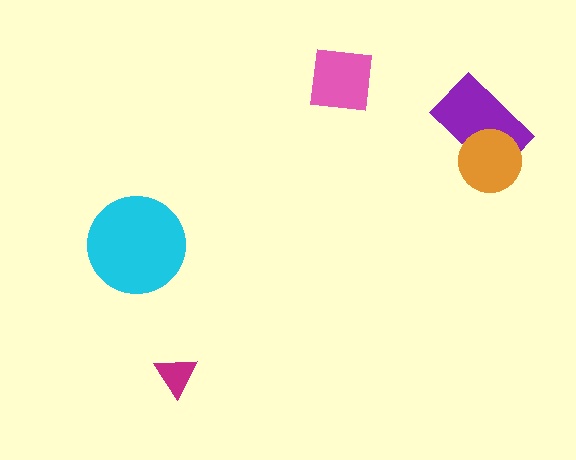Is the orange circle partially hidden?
No, no other shape covers it.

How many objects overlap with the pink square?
0 objects overlap with the pink square.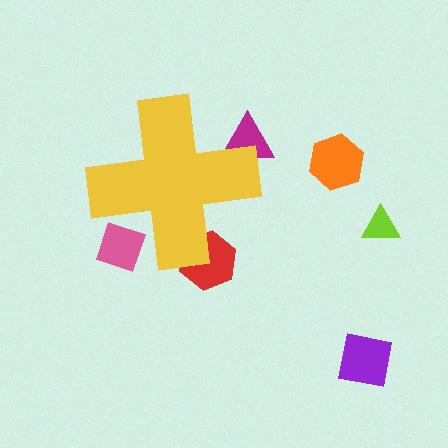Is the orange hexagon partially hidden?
No, the orange hexagon is fully visible.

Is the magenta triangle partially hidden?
Yes, the magenta triangle is partially hidden behind the yellow cross.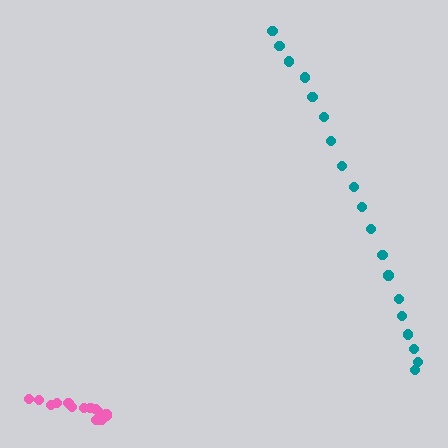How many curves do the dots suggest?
There are 2 distinct paths.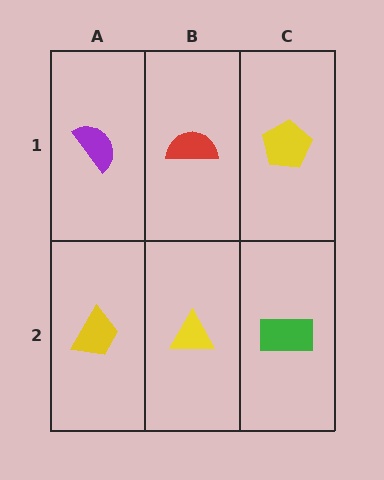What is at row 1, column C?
A yellow pentagon.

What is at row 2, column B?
A yellow triangle.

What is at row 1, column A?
A purple semicircle.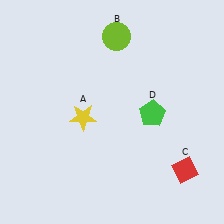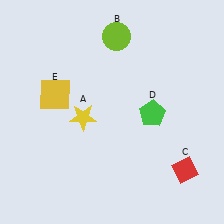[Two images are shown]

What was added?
A yellow square (E) was added in Image 2.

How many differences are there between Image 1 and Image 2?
There is 1 difference between the two images.